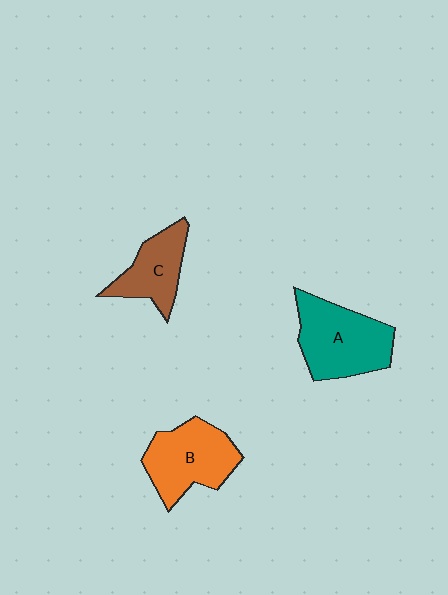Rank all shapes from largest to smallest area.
From largest to smallest: A (teal), B (orange), C (brown).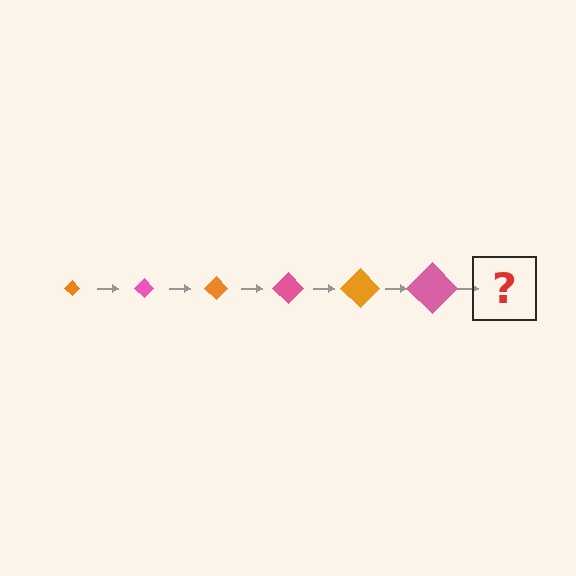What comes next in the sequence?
The next element should be an orange diamond, larger than the previous one.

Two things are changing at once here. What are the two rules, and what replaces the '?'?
The two rules are that the diamond grows larger each step and the color cycles through orange and pink. The '?' should be an orange diamond, larger than the previous one.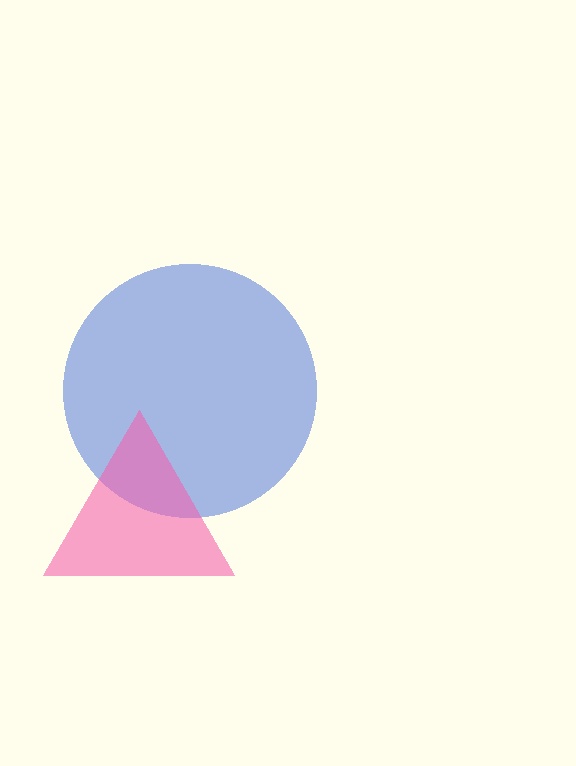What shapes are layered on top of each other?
The layered shapes are: a blue circle, a pink triangle.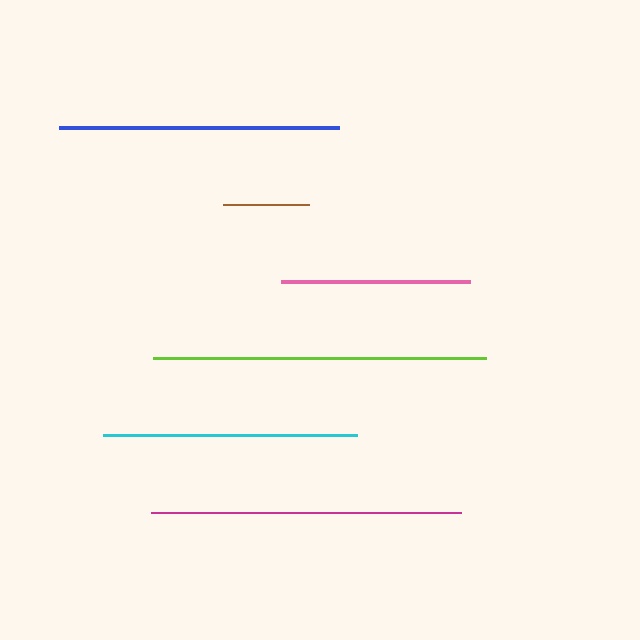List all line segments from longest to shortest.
From longest to shortest: lime, magenta, blue, cyan, pink, brown.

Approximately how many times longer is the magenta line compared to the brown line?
The magenta line is approximately 3.6 times the length of the brown line.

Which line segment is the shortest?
The brown line is the shortest at approximately 86 pixels.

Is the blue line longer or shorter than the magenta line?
The magenta line is longer than the blue line.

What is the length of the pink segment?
The pink segment is approximately 190 pixels long.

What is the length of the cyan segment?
The cyan segment is approximately 254 pixels long.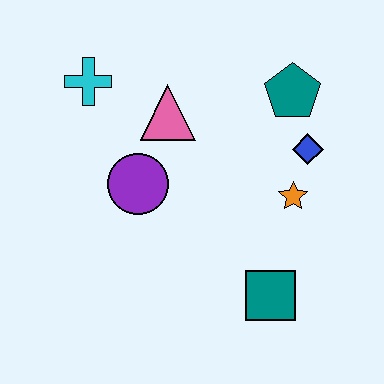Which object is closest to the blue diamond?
The orange star is closest to the blue diamond.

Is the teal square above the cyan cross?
No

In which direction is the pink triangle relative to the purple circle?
The pink triangle is above the purple circle.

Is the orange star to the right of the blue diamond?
No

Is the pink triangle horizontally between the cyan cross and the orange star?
Yes